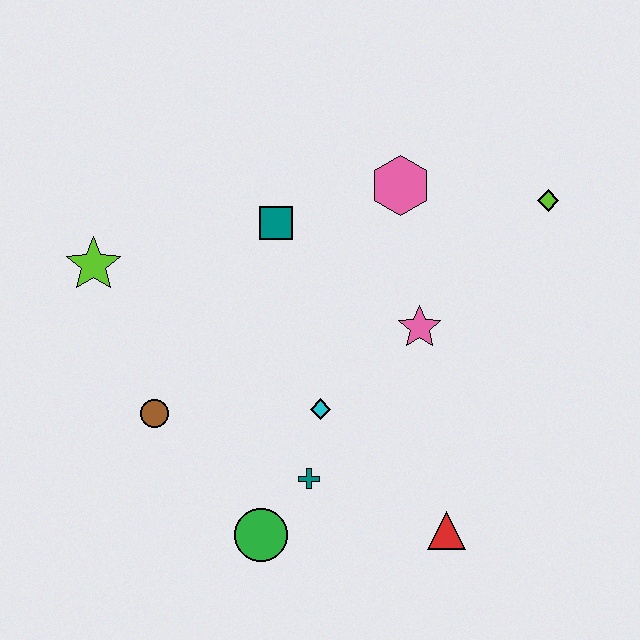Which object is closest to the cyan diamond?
The teal cross is closest to the cyan diamond.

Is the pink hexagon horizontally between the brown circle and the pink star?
Yes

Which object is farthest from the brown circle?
The lime diamond is farthest from the brown circle.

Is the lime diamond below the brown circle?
No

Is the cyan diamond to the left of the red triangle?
Yes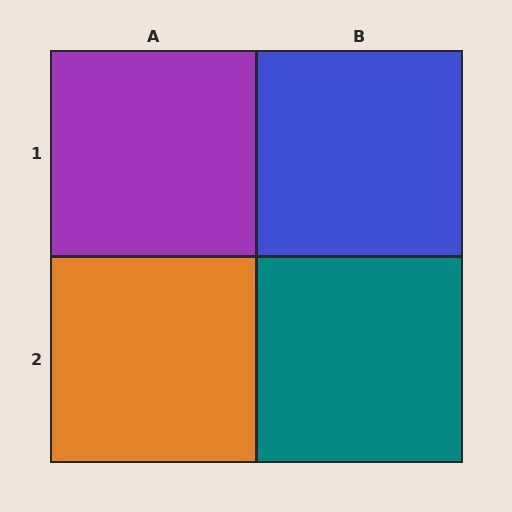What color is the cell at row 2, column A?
Orange.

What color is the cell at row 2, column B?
Teal.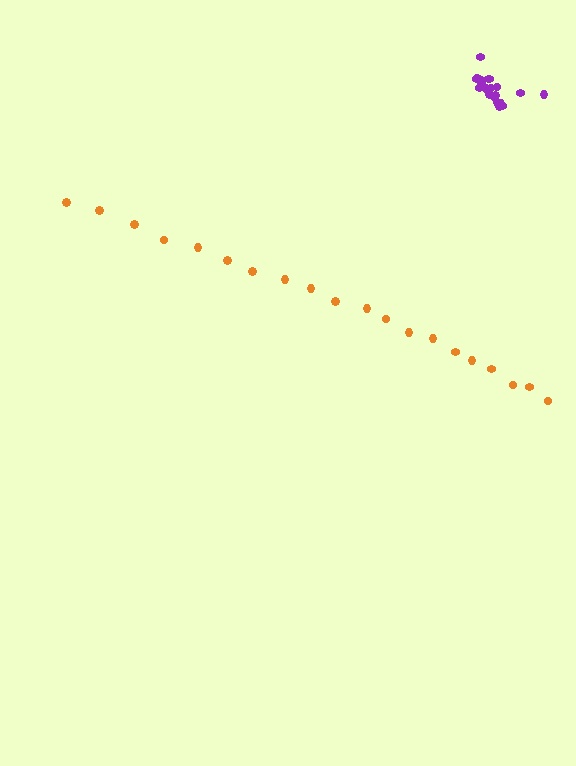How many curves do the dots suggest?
There are 2 distinct paths.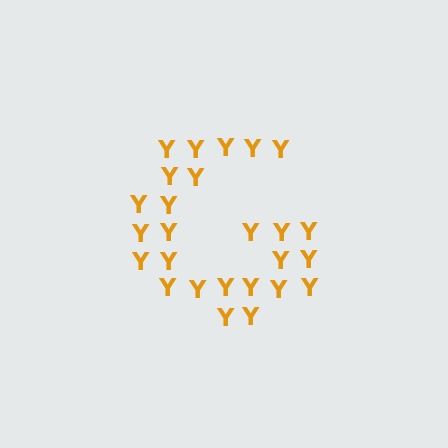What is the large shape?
The large shape is the letter G.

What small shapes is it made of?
It is made of small letter Y's.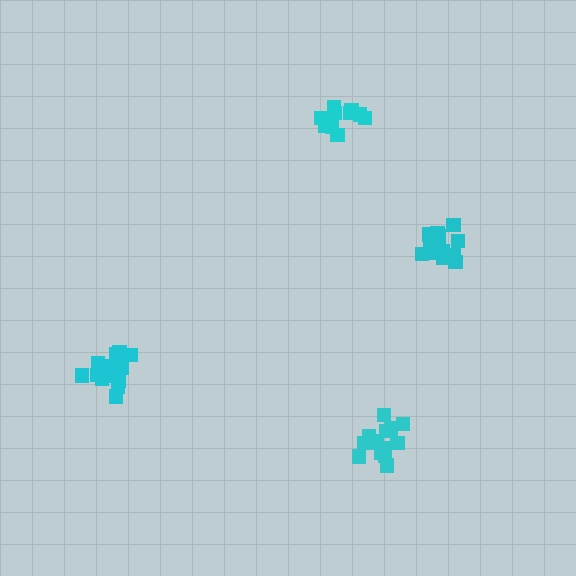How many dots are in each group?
Group 1: 15 dots, Group 2: 16 dots, Group 3: 15 dots, Group 4: 11 dots (57 total).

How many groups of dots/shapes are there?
There are 4 groups.